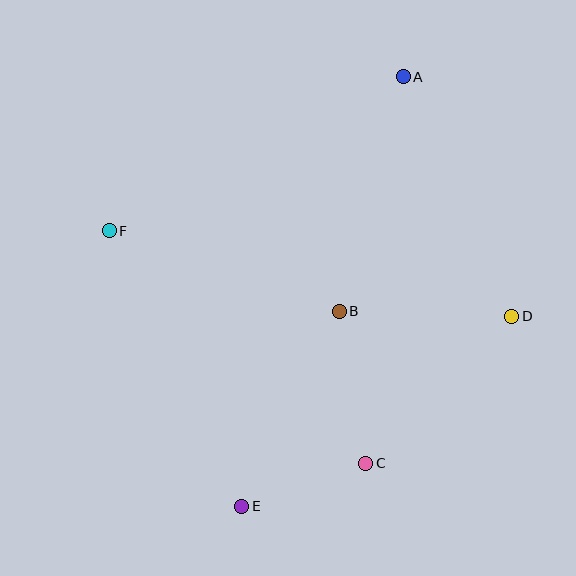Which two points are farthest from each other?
Points A and E are farthest from each other.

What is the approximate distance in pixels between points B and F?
The distance between B and F is approximately 244 pixels.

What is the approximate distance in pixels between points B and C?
The distance between B and C is approximately 155 pixels.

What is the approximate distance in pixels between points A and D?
The distance between A and D is approximately 263 pixels.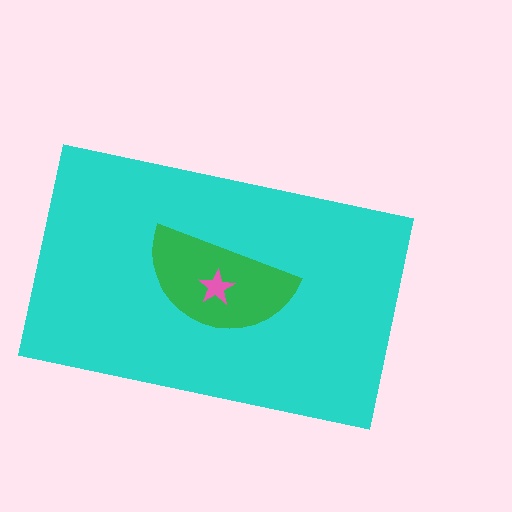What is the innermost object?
The pink star.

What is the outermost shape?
The cyan rectangle.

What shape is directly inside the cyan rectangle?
The green semicircle.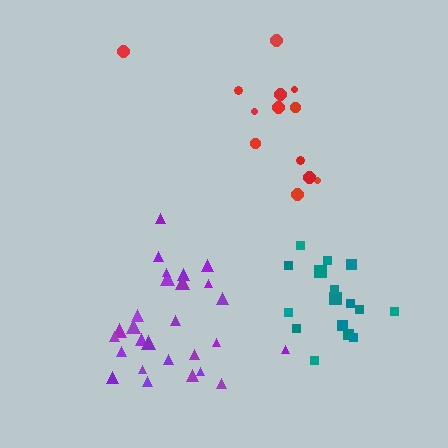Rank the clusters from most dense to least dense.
teal, purple, red.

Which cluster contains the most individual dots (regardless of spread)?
Purple (27).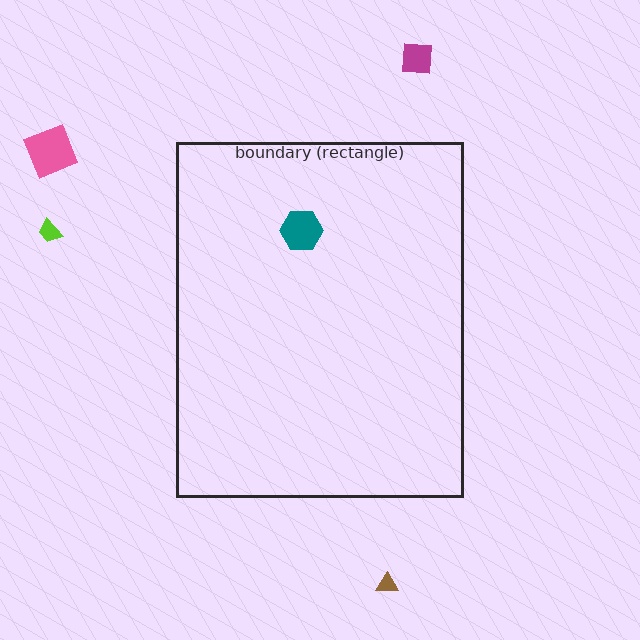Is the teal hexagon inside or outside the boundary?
Inside.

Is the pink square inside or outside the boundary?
Outside.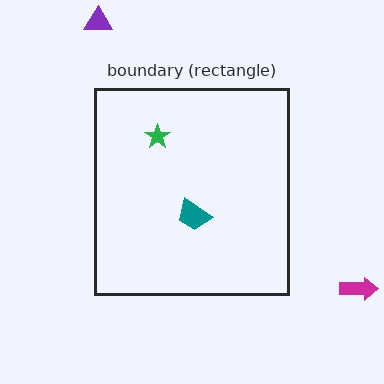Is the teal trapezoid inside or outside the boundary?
Inside.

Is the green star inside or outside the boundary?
Inside.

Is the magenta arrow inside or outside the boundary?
Outside.